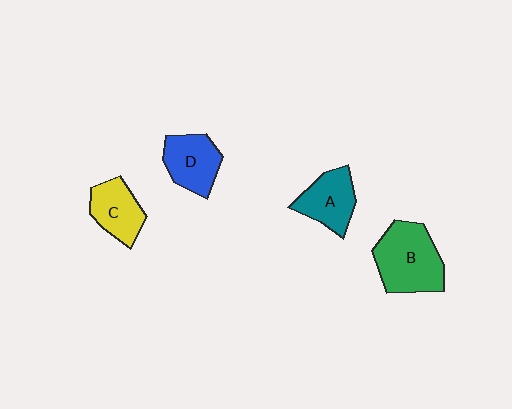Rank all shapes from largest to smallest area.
From largest to smallest: B (green), A (teal), D (blue), C (yellow).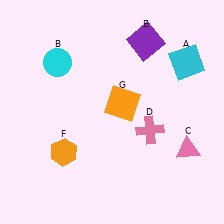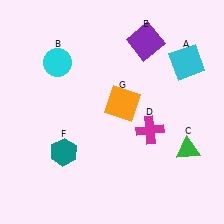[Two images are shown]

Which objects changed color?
C changed from pink to green. D changed from pink to magenta. F changed from orange to teal.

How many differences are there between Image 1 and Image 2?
There are 3 differences between the two images.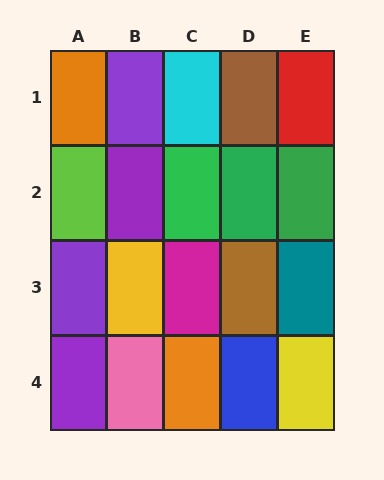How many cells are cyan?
1 cell is cyan.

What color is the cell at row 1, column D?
Brown.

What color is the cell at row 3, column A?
Purple.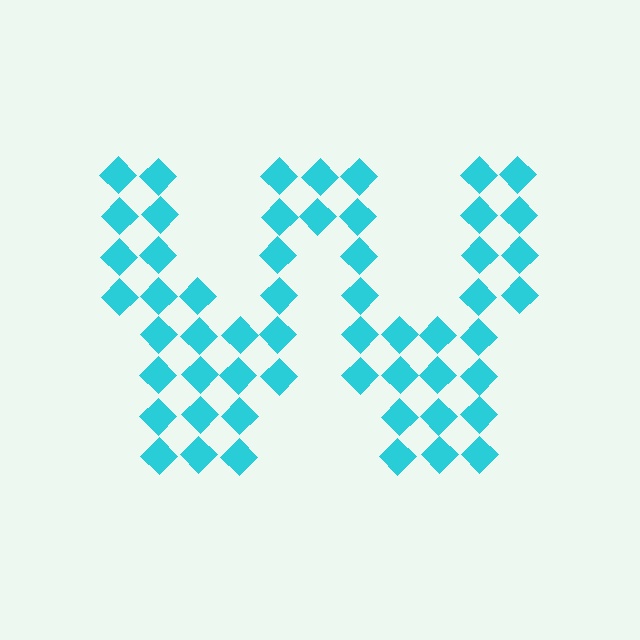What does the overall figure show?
The overall figure shows the letter W.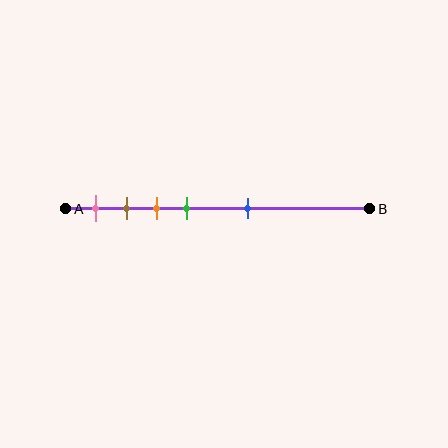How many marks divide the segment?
There are 5 marks dividing the segment.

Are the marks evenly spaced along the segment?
No, the marks are not evenly spaced.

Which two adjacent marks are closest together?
The brown and orange marks are the closest adjacent pair.